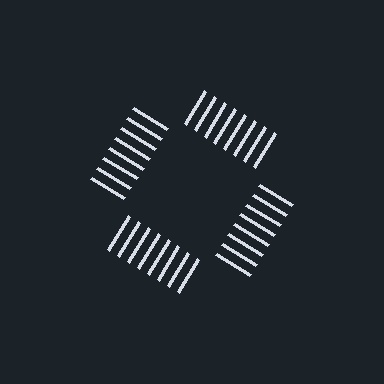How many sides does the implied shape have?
4 sides — the line-ends trace a square.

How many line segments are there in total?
32 — 8 along each of the 4 edges.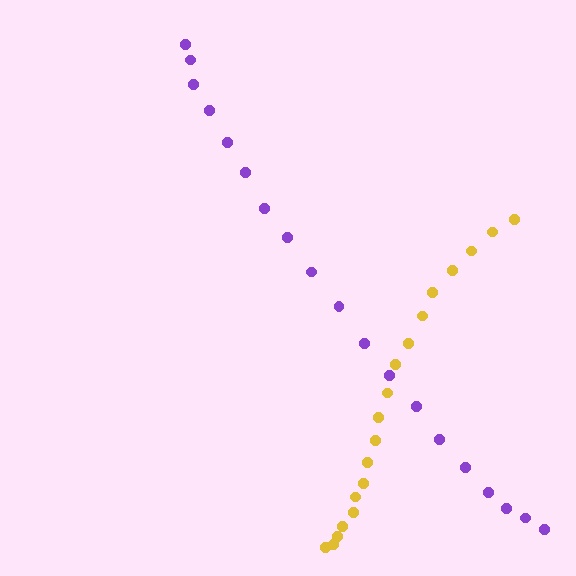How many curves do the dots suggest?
There are 2 distinct paths.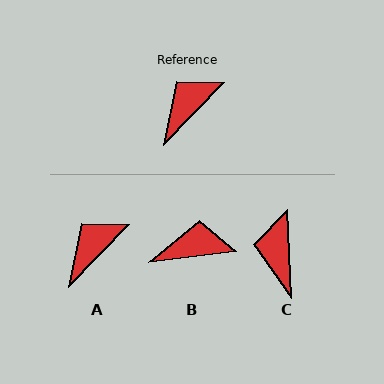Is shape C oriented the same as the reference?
No, it is off by about 46 degrees.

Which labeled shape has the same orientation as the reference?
A.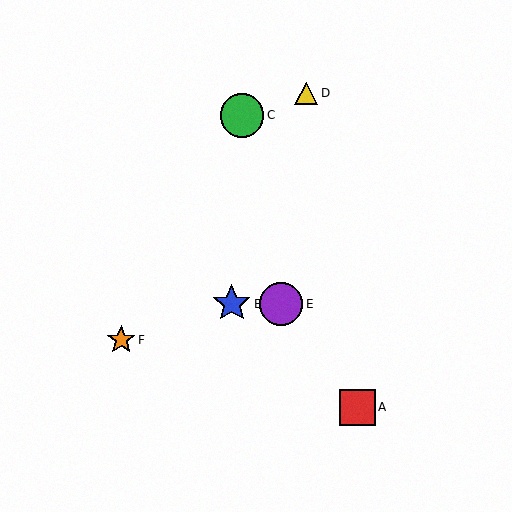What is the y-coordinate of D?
Object D is at y≈93.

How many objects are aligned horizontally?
2 objects (B, E) are aligned horizontally.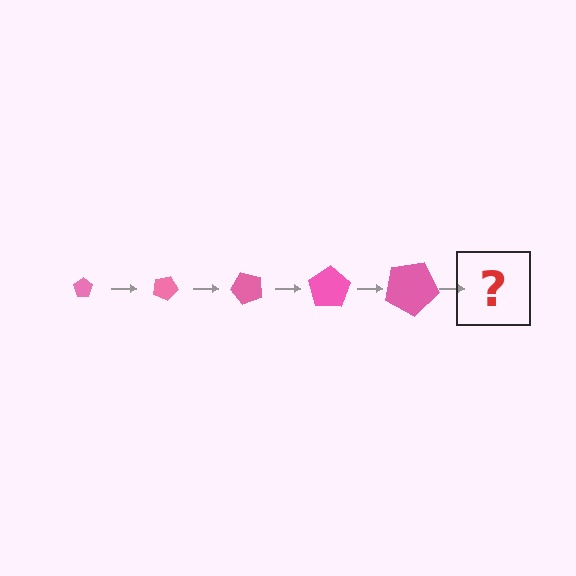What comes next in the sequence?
The next element should be a pentagon, larger than the previous one and rotated 125 degrees from the start.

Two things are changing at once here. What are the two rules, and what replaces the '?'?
The two rules are that the pentagon grows larger each step and it rotates 25 degrees each step. The '?' should be a pentagon, larger than the previous one and rotated 125 degrees from the start.